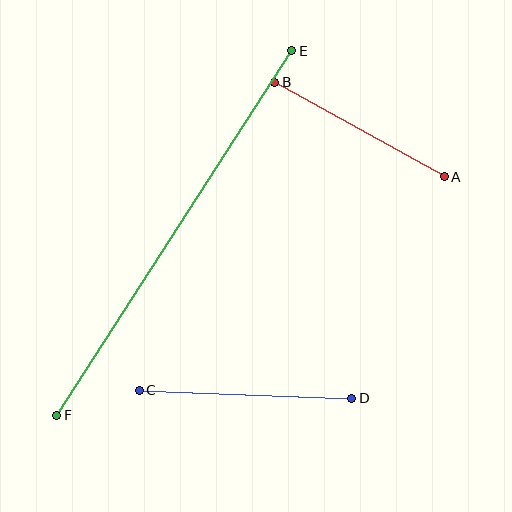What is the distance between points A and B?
The distance is approximately 194 pixels.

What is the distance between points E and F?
The distance is approximately 434 pixels.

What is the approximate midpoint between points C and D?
The midpoint is at approximately (245, 394) pixels.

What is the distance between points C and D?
The distance is approximately 213 pixels.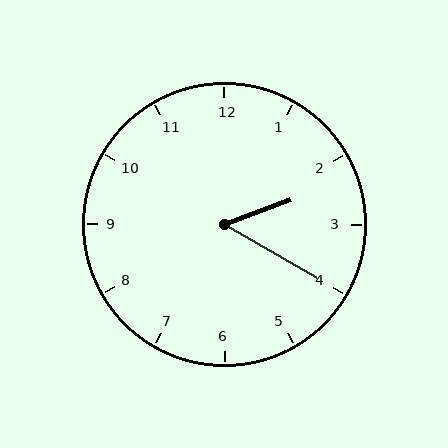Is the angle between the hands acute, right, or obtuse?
It is acute.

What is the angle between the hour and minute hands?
Approximately 50 degrees.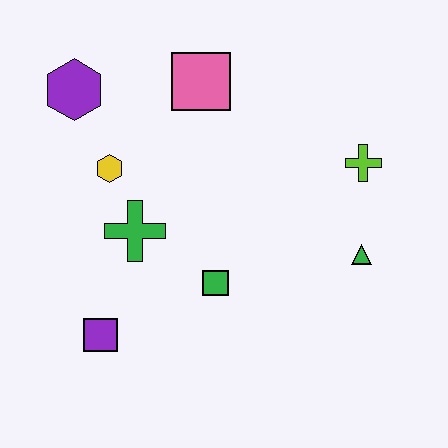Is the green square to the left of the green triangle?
Yes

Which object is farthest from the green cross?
The lime cross is farthest from the green cross.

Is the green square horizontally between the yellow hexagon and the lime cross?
Yes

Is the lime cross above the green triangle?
Yes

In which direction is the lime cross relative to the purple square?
The lime cross is to the right of the purple square.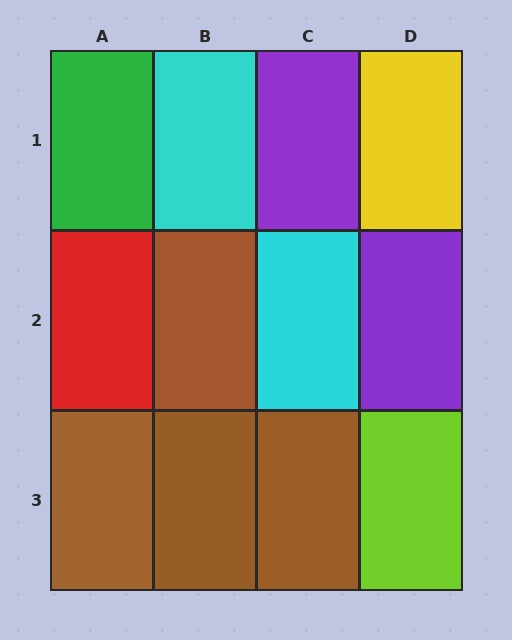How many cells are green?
1 cell is green.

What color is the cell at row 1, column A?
Green.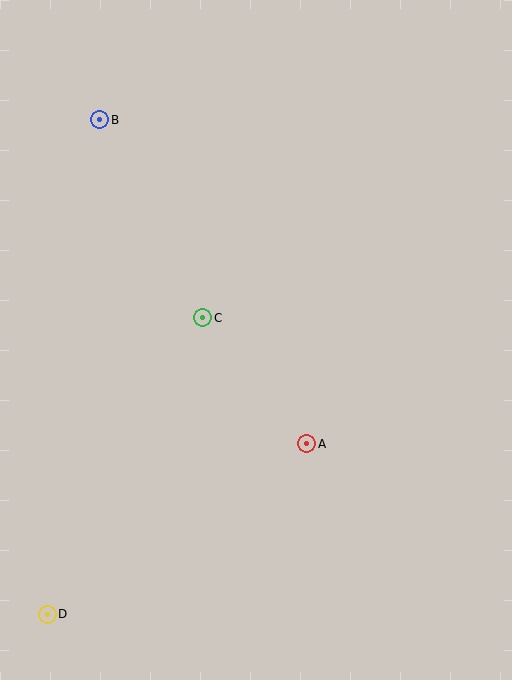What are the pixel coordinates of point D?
Point D is at (47, 614).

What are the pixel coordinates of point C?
Point C is at (203, 318).